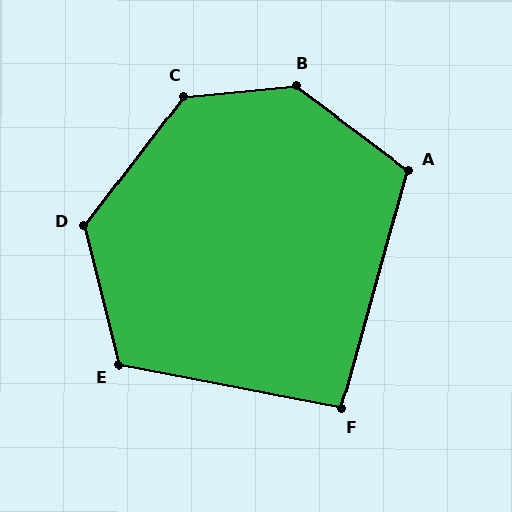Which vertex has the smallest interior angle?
F, at approximately 95 degrees.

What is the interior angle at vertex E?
Approximately 115 degrees (obtuse).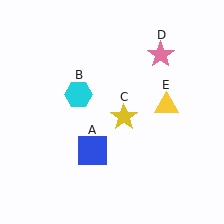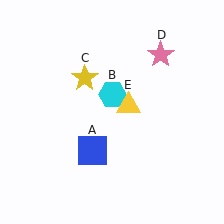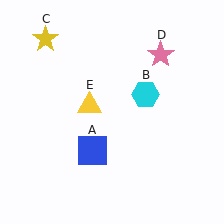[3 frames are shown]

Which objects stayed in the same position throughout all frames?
Blue square (object A) and pink star (object D) remained stationary.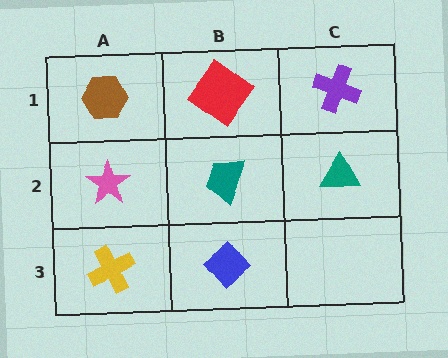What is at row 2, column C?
A teal triangle.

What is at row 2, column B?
A teal trapezoid.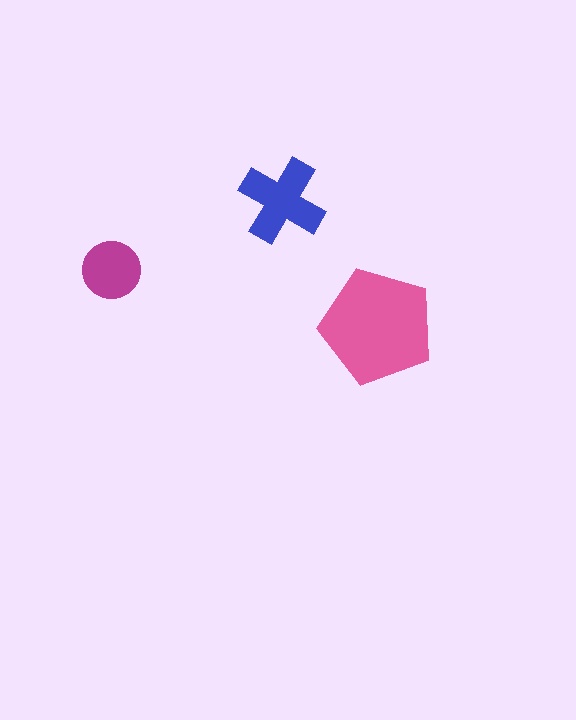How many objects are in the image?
There are 3 objects in the image.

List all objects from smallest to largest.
The magenta circle, the blue cross, the pink pentagon.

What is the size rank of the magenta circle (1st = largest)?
3rd.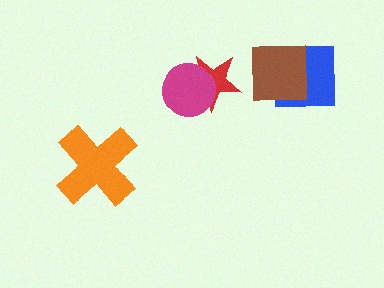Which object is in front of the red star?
The magenta circle is in front of the red star.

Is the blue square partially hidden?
Yes, it is partially covered by another shape.